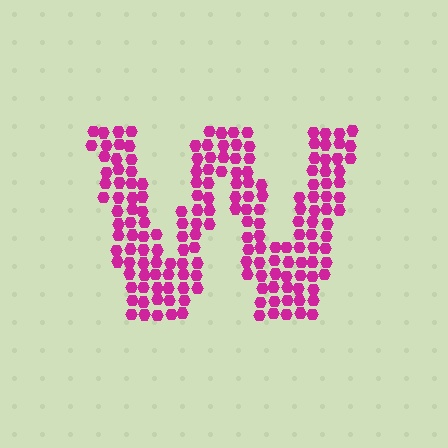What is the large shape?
The large shape is the letter W.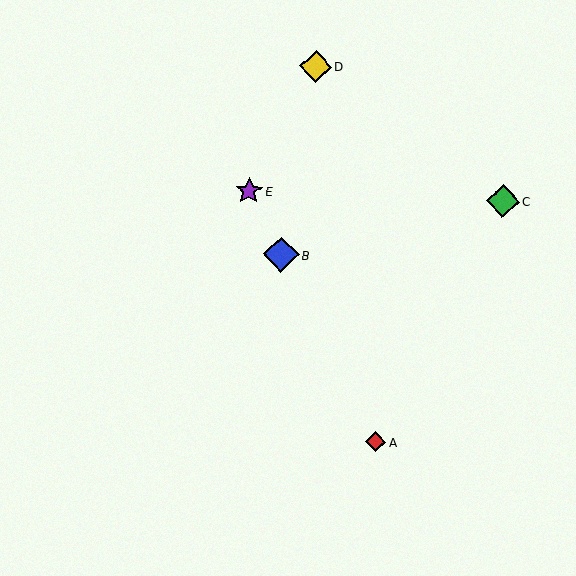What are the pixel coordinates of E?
Object E is at (249, 191).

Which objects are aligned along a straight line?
Objects A, B, E are aligned along a straight line.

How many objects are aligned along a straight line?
3 objects (A, B, E) are aligned along a straight line.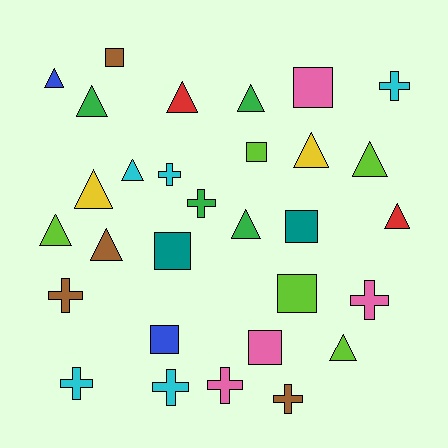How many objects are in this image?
There are 30 objects.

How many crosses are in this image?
There are 9 crosses.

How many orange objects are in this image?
There are no orange objects.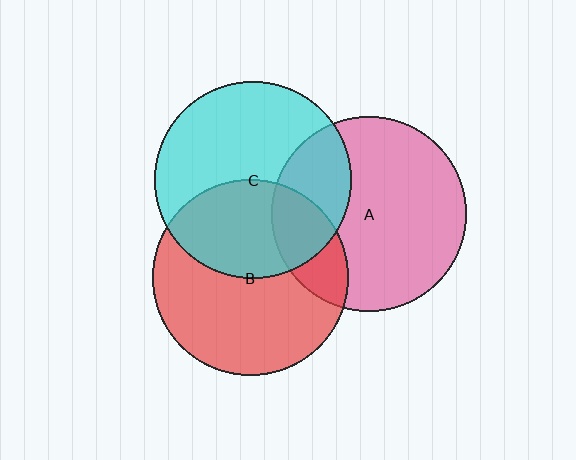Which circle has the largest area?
Circle C (cyan).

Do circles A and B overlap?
Yes.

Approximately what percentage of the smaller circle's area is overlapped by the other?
Approximately 20%.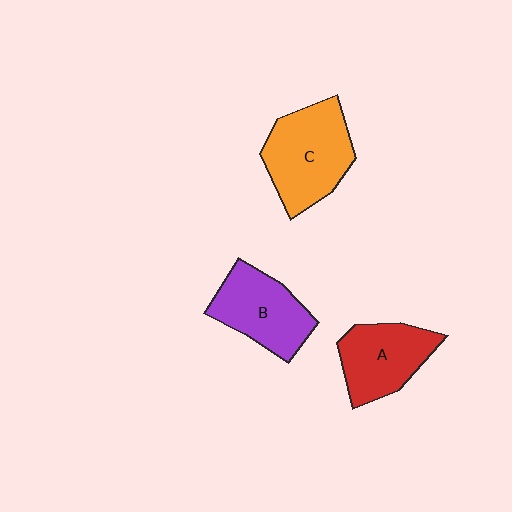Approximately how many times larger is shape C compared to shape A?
Approximately 1.3 times.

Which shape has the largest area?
Shape C (orange).